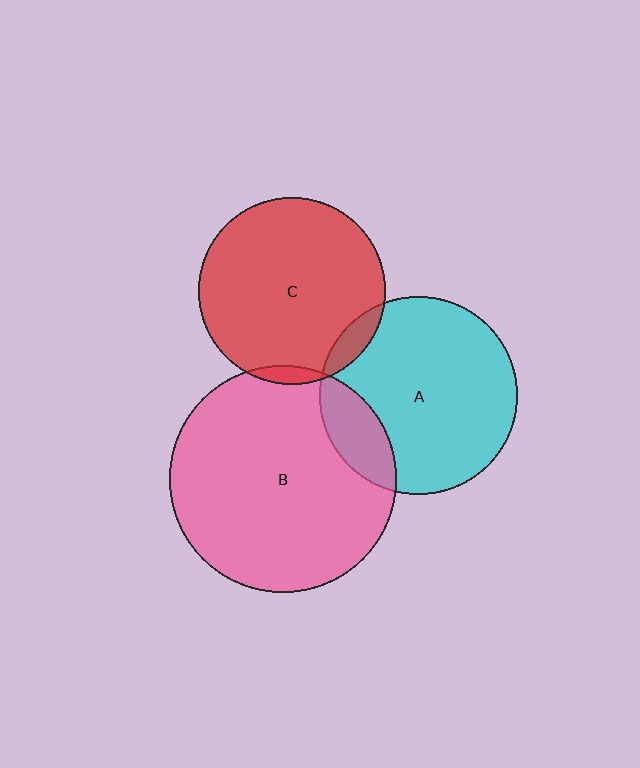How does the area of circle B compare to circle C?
Approximately 1.5 times.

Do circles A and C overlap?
Yes.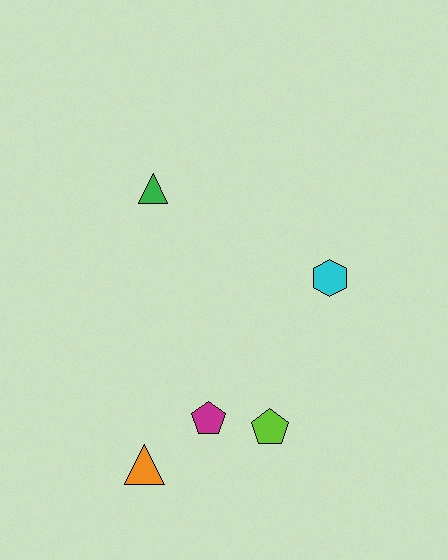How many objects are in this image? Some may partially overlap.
There are 5 objects.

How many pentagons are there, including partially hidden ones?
There are 2 pentagons.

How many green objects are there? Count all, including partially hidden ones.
There is 1 green object.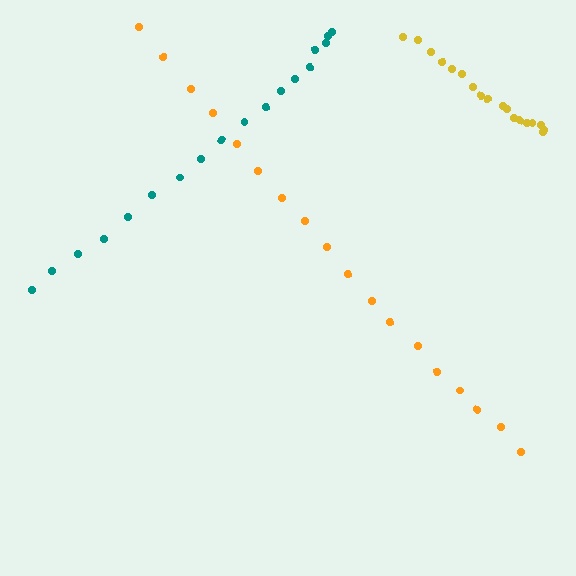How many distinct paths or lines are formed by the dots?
There are 3 distinct paths.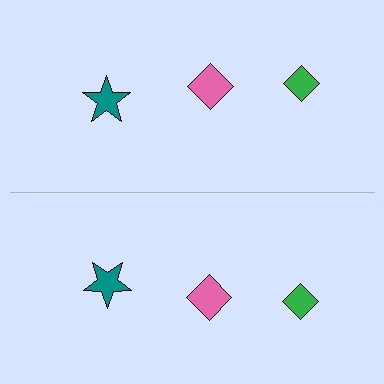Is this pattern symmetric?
Yes, this pattern has bilateral (reflection) symmetry.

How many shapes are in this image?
There are 6 shapes in this image.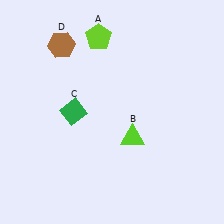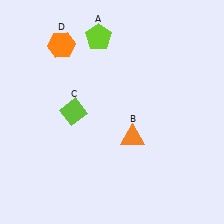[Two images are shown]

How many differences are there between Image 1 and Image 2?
There are 3 differences between the two images.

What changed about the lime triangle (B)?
In Image 1, B is lime. In Image 2, it changed to orange.